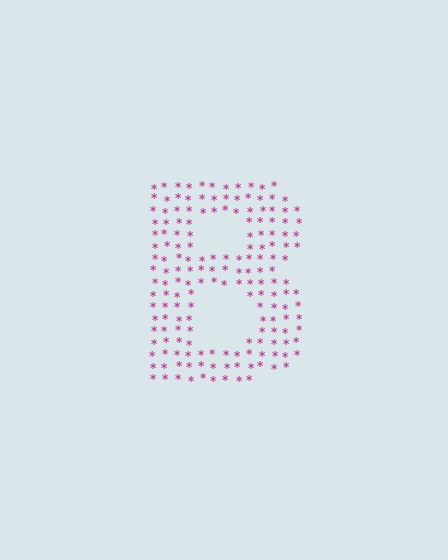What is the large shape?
The large shape is the letter B.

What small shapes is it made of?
It is made of small asterisks.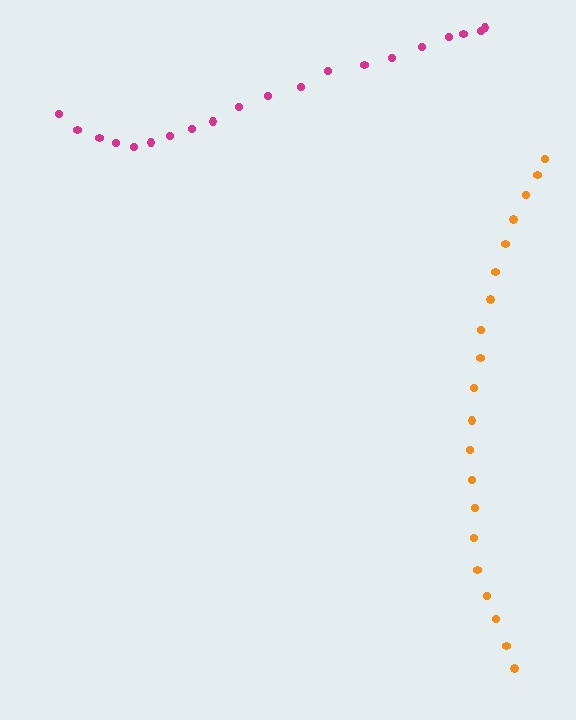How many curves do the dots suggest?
There are 2 distinct paths.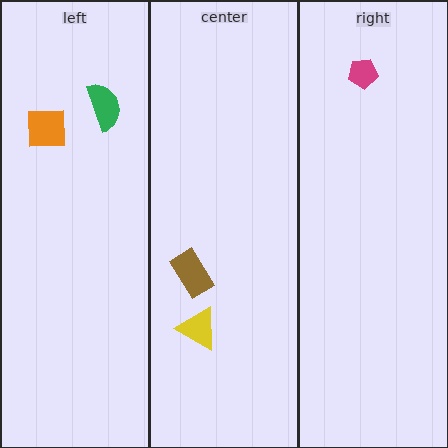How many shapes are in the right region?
1.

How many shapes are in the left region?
2.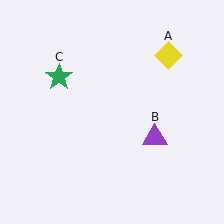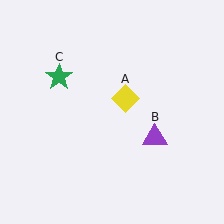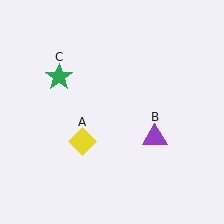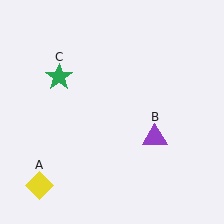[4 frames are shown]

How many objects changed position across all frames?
1 object changed position: yellow diamond (object A).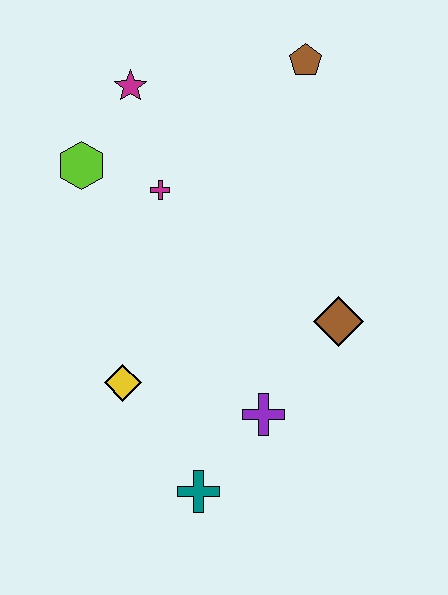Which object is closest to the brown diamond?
The purple cross is closest to the brown diamond.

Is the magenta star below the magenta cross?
No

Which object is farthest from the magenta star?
The teal cross is farthest from the magenta star.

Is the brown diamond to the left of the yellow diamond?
No